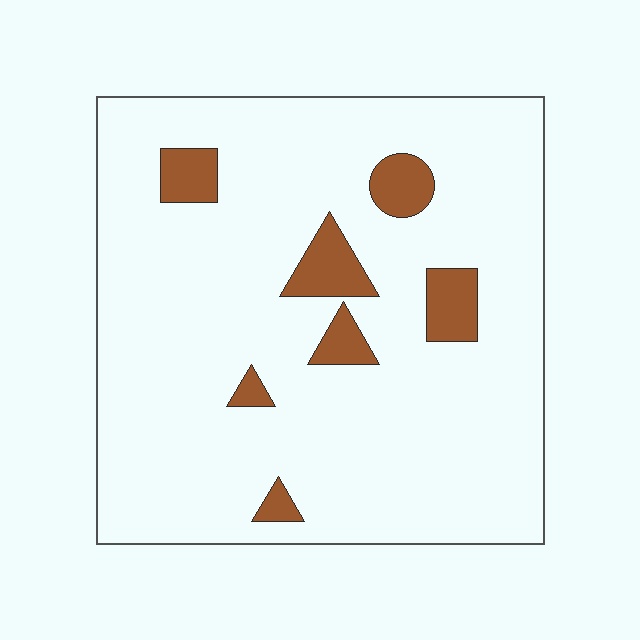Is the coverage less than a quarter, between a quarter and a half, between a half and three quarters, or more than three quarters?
Less than a quarter.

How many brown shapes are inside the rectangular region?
7.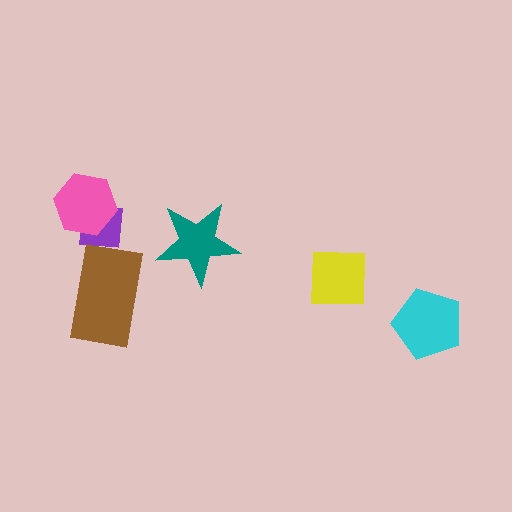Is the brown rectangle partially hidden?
No, no other shape covers it.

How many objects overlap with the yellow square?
0 objects overlap with the yellow square.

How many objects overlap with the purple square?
1 object overlaps with the purple square.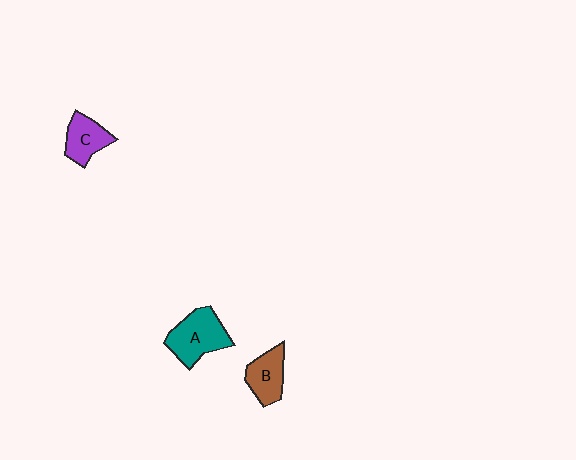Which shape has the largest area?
Shape A (teal).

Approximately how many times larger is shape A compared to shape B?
Approximately 1.4 times.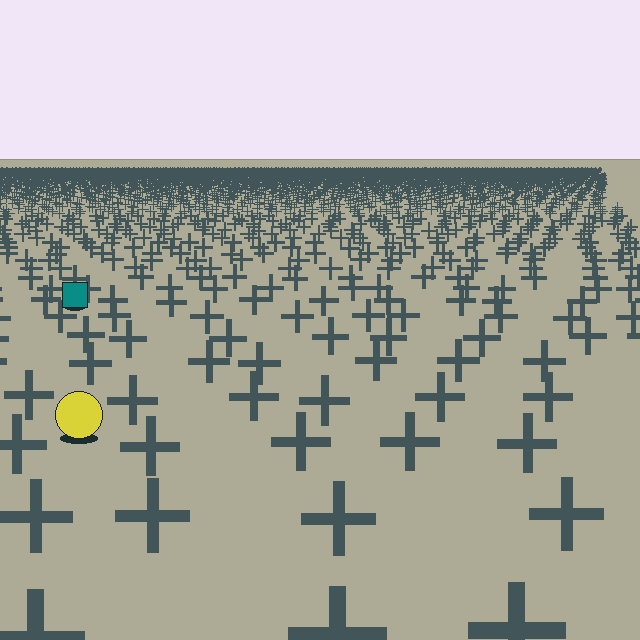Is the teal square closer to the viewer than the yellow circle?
No. The yellow circle is closer — you can tell from the texture gradient: the ground texture is coarser near it.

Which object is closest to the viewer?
The yellow circle is closest. The texture marks near it are larger and more spread out.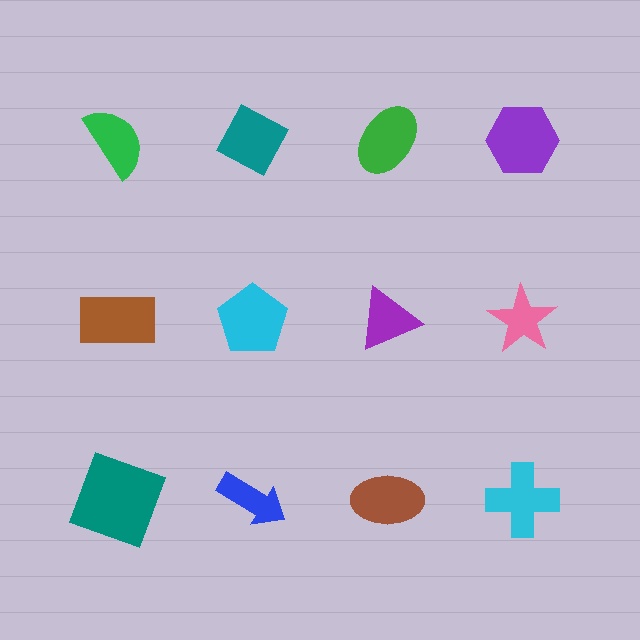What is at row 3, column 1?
A teal square.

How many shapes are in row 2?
4 shapes.